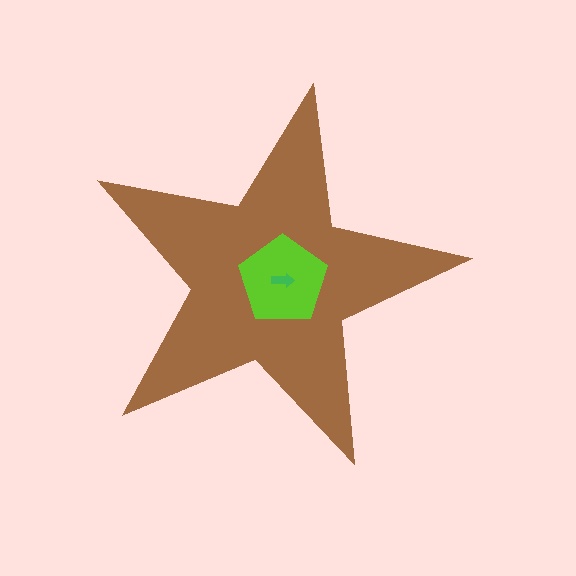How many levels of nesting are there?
3.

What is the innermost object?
The green arrow.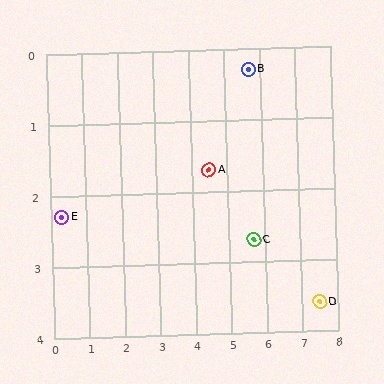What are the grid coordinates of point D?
Point D is at approximately (7.5, 3.6).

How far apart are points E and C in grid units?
Points E and C are about 5.4 grid units apart.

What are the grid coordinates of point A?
Point A is at approximately (4.5, 1.7).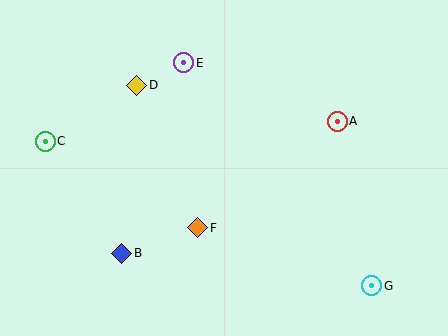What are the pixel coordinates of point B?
Point B is at (122, 253).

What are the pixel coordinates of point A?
Point A is at (337, 121).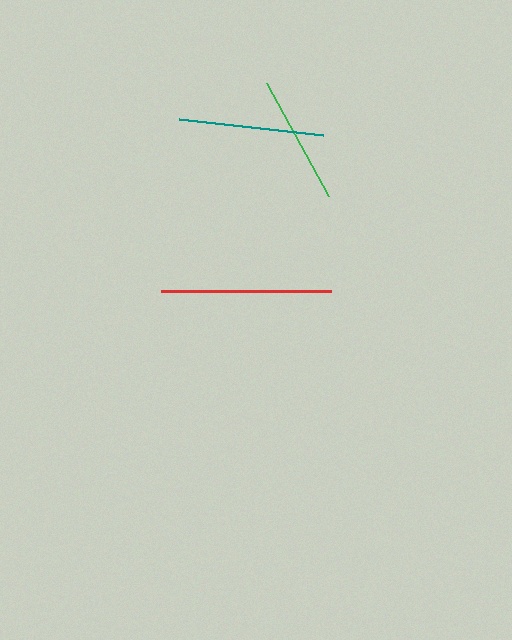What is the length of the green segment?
The green segment is approximately 130 pixels long.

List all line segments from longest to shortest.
From longest to shortest: red, teal, green.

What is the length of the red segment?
The red segment is approximately 169 pixels long.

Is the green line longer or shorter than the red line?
The red line is longer than the green line.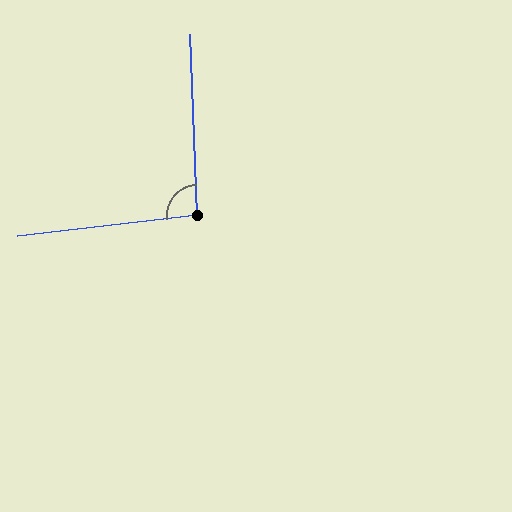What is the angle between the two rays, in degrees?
Approximately 95 degrees.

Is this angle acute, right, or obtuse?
It is approximately a right angle.